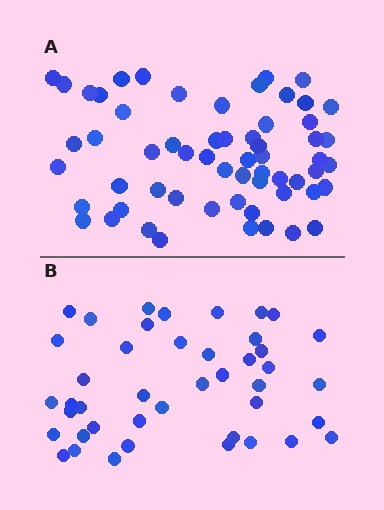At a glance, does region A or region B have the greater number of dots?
Region A (the top region) has more dots.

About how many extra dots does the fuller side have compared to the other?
Region A has approximately 15 more dots than region B.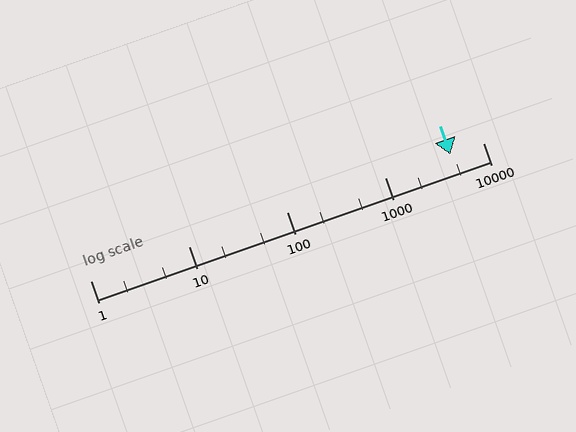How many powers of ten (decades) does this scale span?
The scale spans 4 decades, from 1 to 10000.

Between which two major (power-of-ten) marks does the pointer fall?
The pointer is between 1000 and 10000.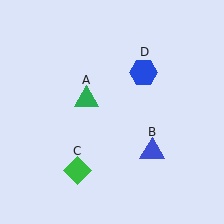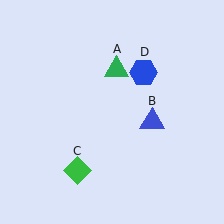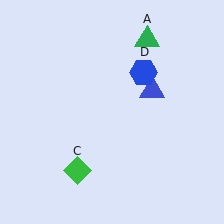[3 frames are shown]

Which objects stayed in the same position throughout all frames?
Green diamond (object C) and blue hexagon (object D) remained stationary.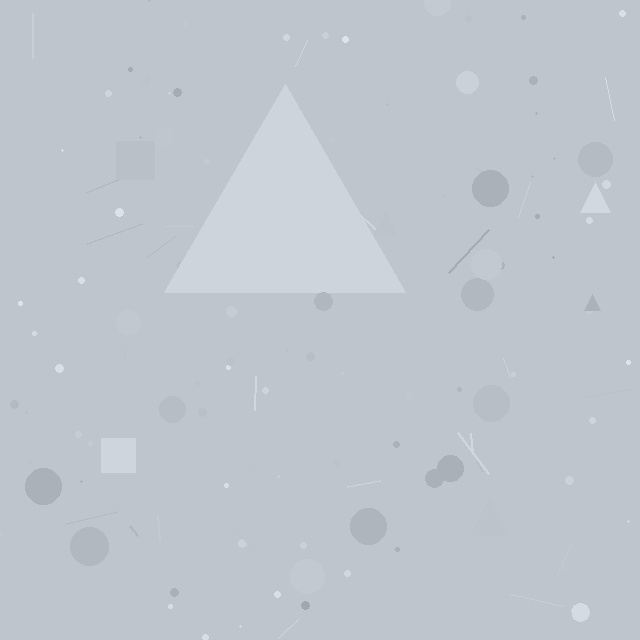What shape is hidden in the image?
A triangle is hidden in the image.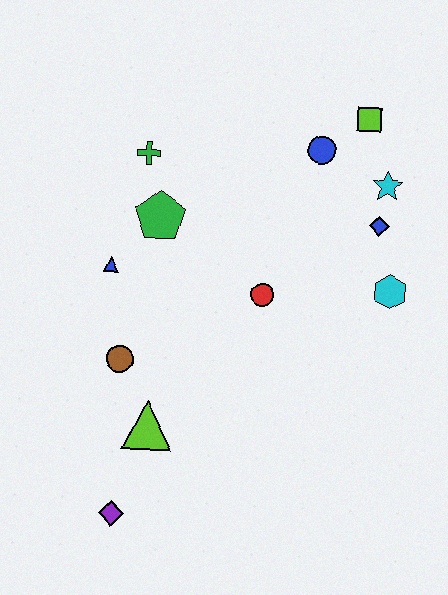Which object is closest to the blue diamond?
The cyan star is closest to the blue diamond.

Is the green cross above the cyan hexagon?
Yes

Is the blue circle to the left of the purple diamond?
No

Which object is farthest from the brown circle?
The lime square is farthest from the brown circle.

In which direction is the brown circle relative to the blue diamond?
The brown circle is to the left of the blue diamond.